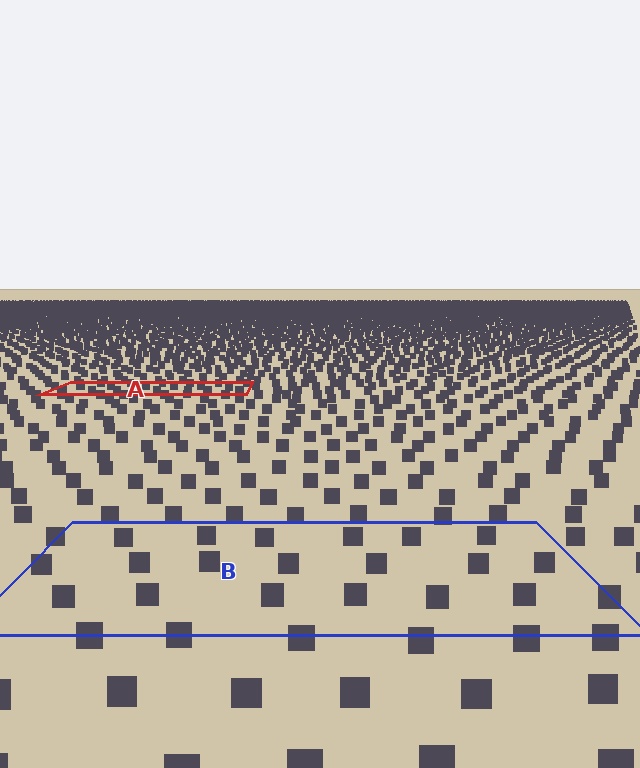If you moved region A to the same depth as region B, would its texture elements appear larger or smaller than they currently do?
They would appear larger. At a closer depth, the same texture elements are projected at a bigger on-screen size.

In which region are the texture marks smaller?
The texture marks are smaller in region A, because it is farther away.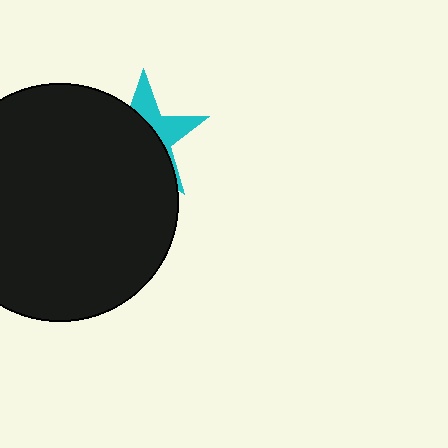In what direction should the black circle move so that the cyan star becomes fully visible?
The black circle should move toward the lower-left. That is the shortest direction to clear the overlap and leave the cyan star fully visible.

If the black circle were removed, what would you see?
You would see the complete cyan star.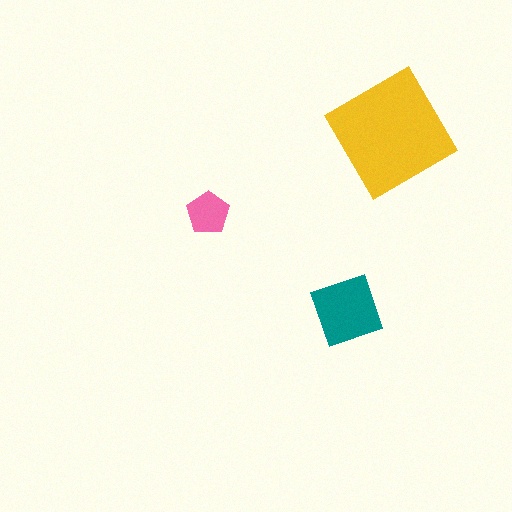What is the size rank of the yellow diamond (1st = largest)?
1st.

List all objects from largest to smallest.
The yellow diamond, the teal diamond, the pink pentagon.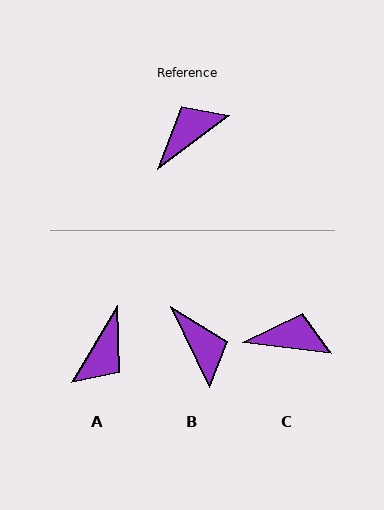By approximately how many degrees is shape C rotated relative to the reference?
Approximately 44 degrees clockwise.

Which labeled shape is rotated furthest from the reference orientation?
A, about 158 degrees away.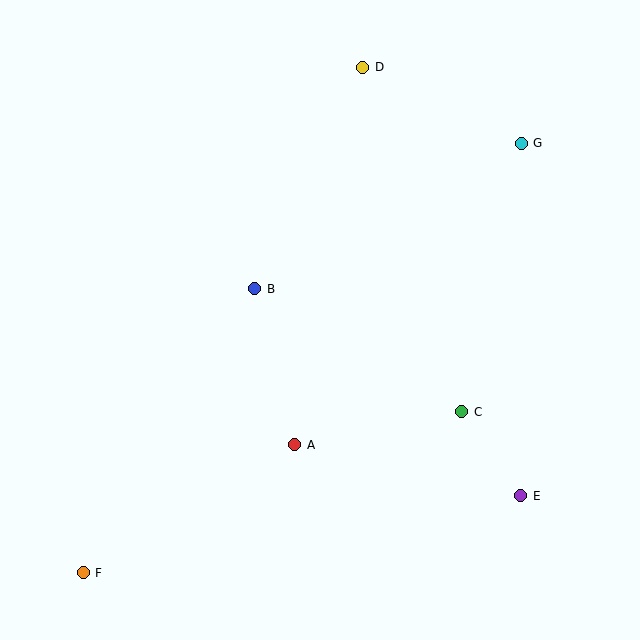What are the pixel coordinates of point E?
Point E is at (521, 496).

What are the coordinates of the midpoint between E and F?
The midpoint between E and F is at (302, 534).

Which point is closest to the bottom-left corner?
Point F is closest to the bottom-left corner.